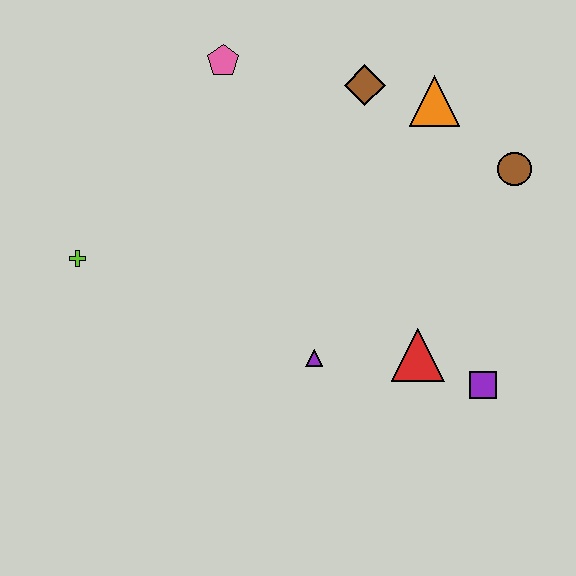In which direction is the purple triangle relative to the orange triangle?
The purple triangle is below the orange triangle.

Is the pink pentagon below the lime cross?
No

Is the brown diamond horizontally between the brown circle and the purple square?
No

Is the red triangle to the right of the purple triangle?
Yes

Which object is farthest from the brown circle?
The lime cross is farthest from the brown circle.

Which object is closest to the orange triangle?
The brown diamond is closest to the orange triangle.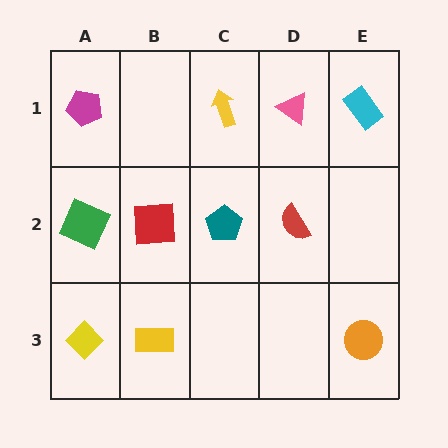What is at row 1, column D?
A pink triangle.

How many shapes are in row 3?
3 shapes.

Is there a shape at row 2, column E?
No, that cell is empty.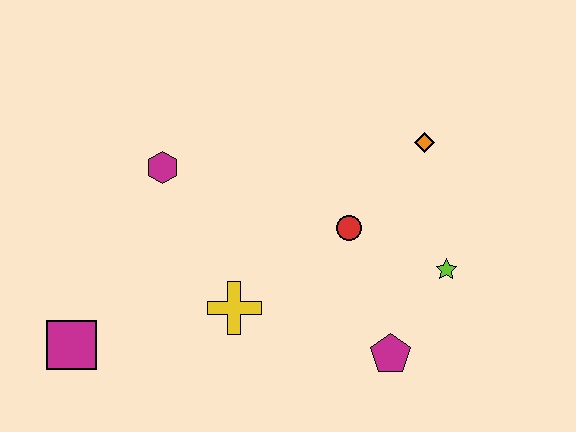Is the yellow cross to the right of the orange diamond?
No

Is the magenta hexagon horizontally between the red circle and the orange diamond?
No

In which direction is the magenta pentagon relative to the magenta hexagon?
The magenta pentagon is to the right of the magenta hexagon.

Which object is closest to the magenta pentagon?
The lime star is closest to the magenta pentagon.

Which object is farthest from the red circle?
The magenta square is farthest from the red circle.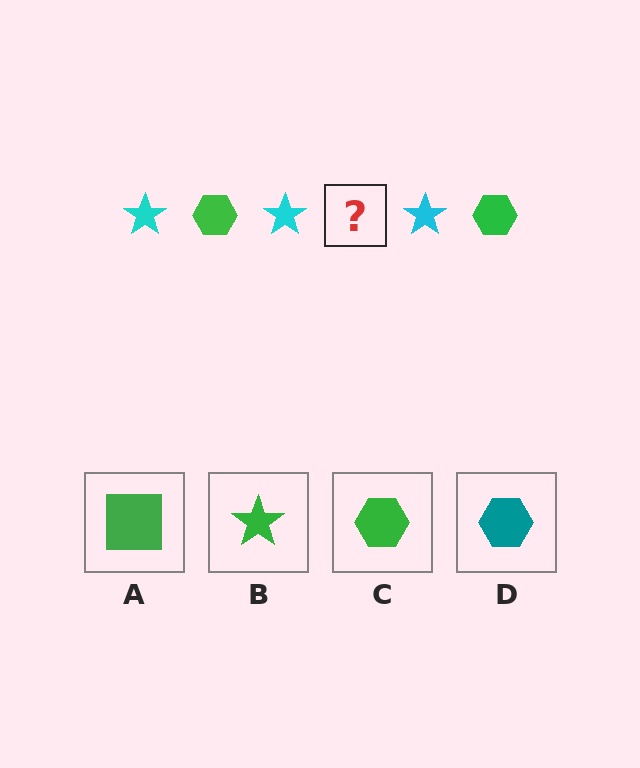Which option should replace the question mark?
Option C.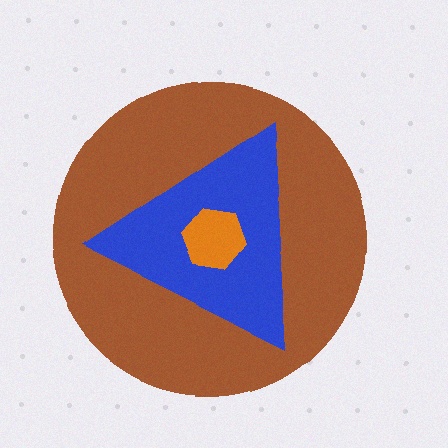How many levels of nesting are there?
3.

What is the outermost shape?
The brown circle.